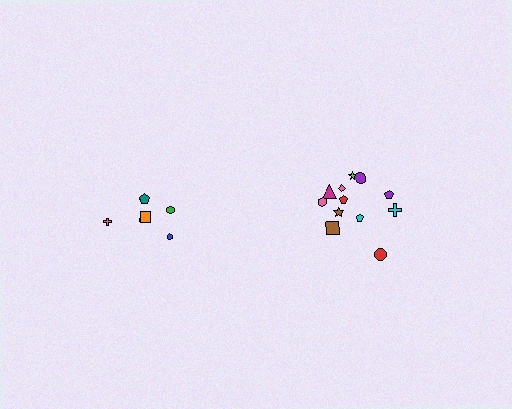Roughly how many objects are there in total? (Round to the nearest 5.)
Roughly 20 objects in total.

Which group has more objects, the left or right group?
The right group.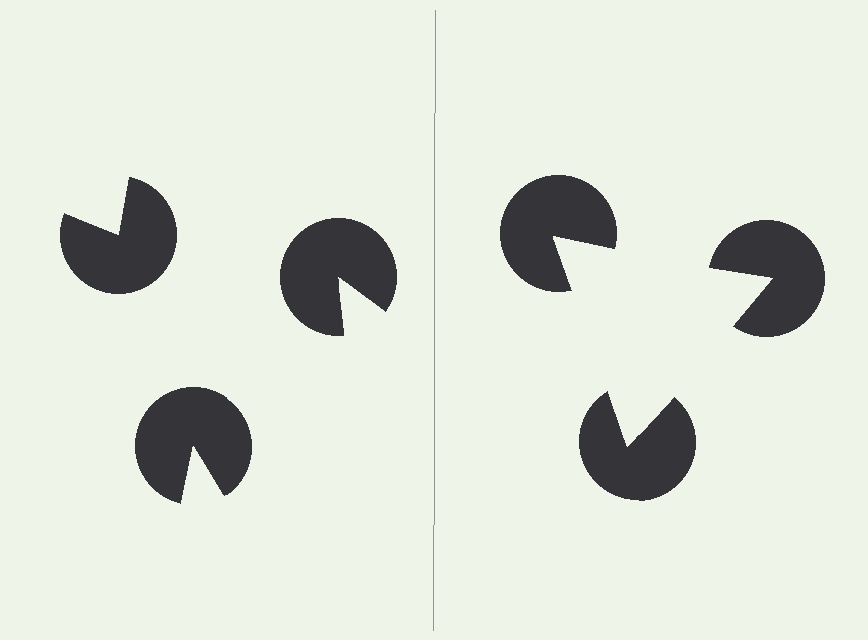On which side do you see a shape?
An illusory triangle appears on the right side. On the left side the wedge cuts are rotated, so no coherent shape forms.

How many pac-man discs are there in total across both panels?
6 — 3 on each side.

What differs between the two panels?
The pac-man discs are positioned identically on both sides; only the wedge orientations differ. On the right they align to a triangle; on the left they are misaligned.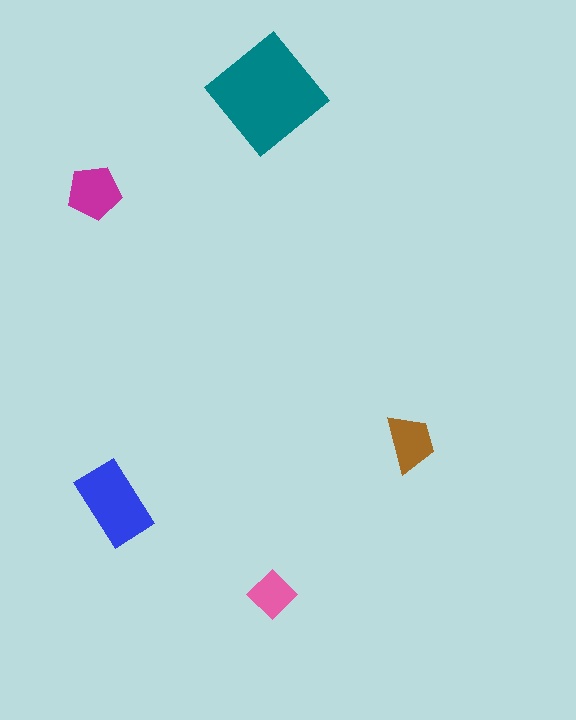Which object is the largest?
The teal diamond.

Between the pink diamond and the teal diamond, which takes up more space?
The teal diamond.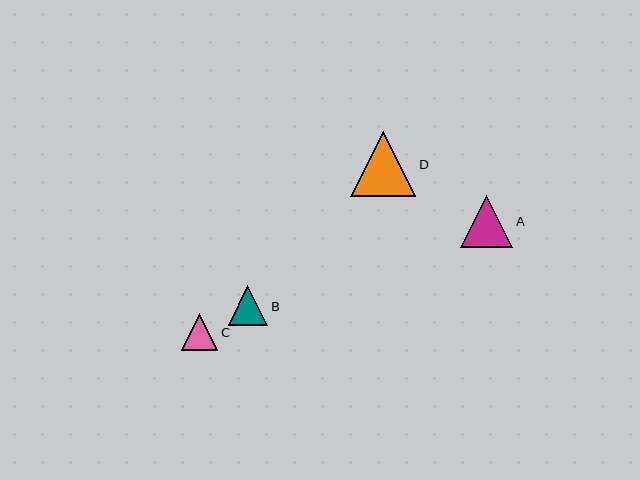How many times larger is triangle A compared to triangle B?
Triangle A is approximately 1.3 times the size of triangle B.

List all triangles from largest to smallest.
From largest to smallest: D, A, B, C.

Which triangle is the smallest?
Triangle C is the smallest with a size of approximately 37 pixels.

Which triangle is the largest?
Triangle D is the largest with a size of approximately 65 pixels.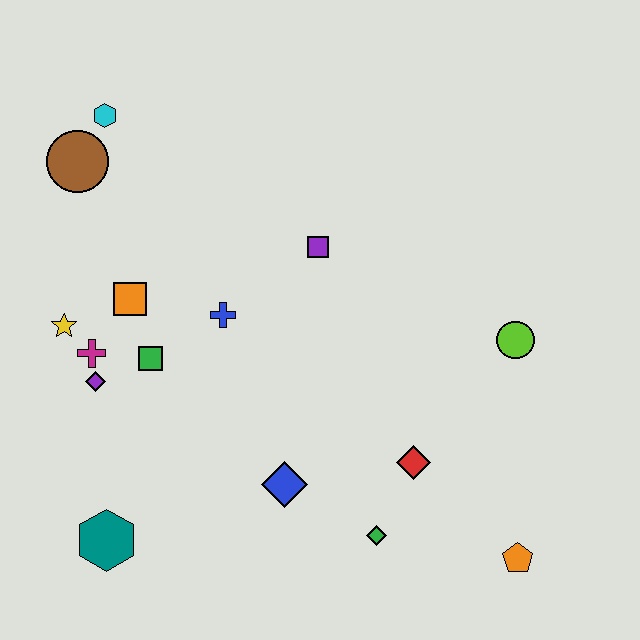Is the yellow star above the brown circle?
No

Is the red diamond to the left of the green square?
No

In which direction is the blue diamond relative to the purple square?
The blue diamond is below the purple square.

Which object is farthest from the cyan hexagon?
The orange pentagon is farthest from the cyan hexagon.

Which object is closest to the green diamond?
The red diamond is closest to the green diamond.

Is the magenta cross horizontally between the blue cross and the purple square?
No